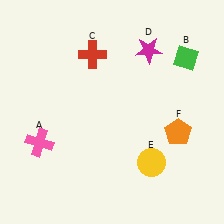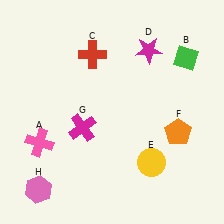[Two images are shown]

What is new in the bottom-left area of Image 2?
A magenta cross (G) was added in the bottom-left area of Image 2.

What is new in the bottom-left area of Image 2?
A pink hexagon (H) was added in the bottom-left area of Image 2.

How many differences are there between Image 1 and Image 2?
There are 2 differences between the two images.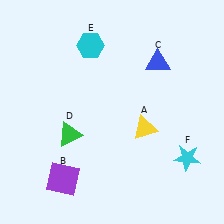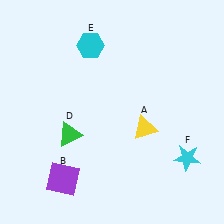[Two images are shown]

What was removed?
The blue triangle (C) was removed in Image 2.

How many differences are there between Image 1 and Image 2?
There is 1 difference between the two images.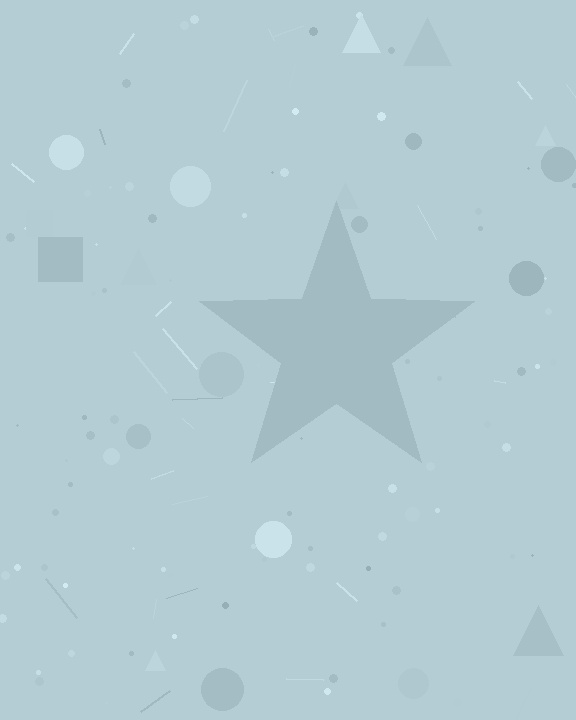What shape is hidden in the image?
A star is hidden in the image.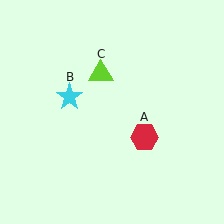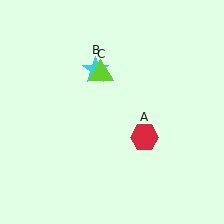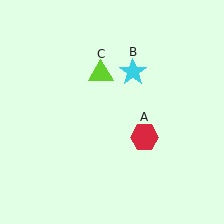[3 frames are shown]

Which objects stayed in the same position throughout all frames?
Red hexagon (object A) and lime triangle (object C) remained stationary.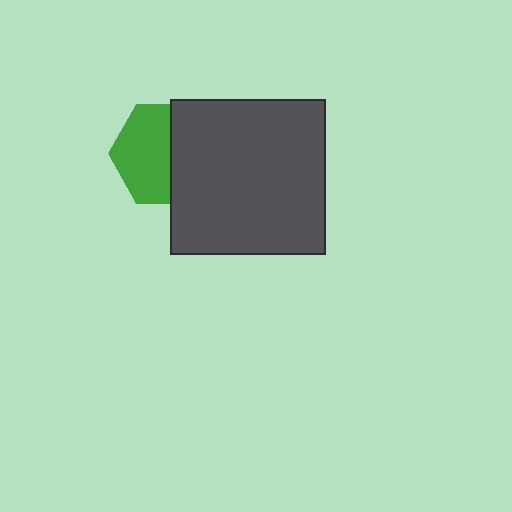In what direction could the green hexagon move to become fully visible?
The green hexagon could move left. That would shift it out from behind the dark gray square entirely.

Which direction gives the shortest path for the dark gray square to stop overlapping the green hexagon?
Moving right gives the shortest separation.